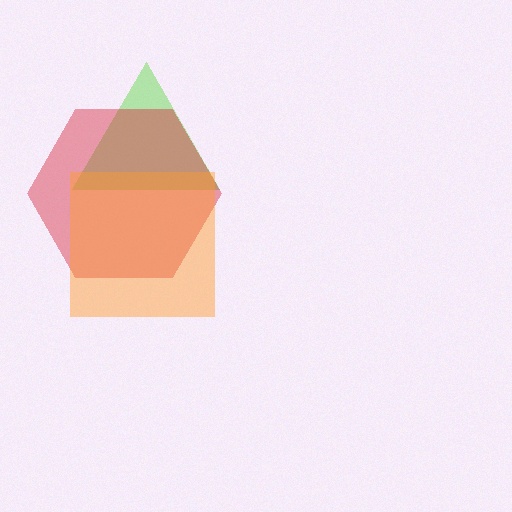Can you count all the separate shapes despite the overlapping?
Yes, there are 3 separate shapes.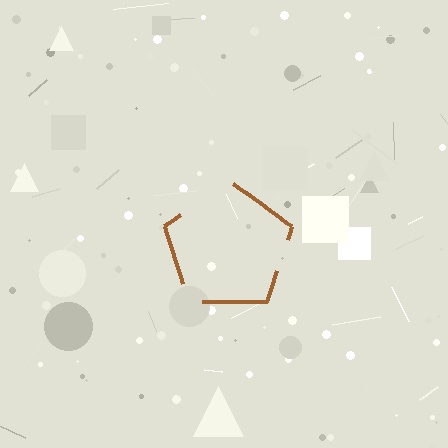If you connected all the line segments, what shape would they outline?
They would outline a pentagon.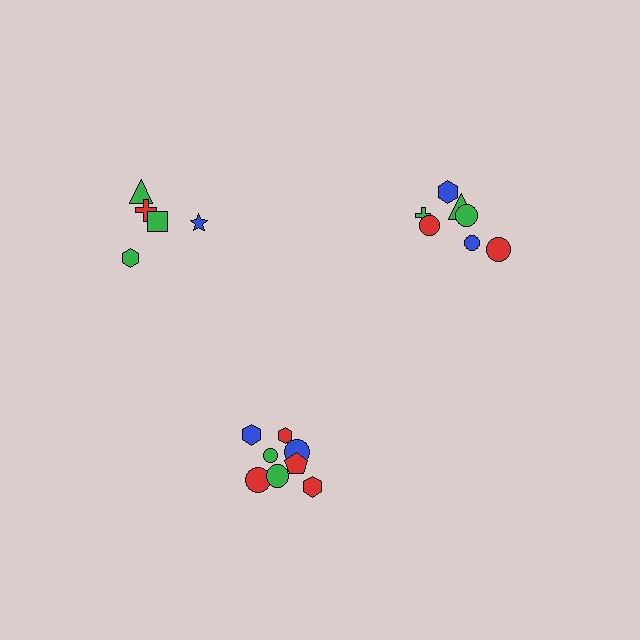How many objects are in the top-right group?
There are 7 objects.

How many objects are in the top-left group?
There are 5 objects.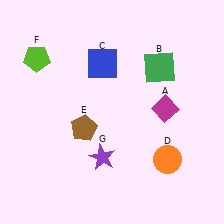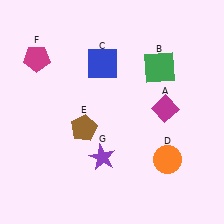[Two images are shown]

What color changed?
The pentagon (F) changed from lime in Image 1 to magenta in Image 2.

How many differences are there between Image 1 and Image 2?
There is 1 difference between the two images.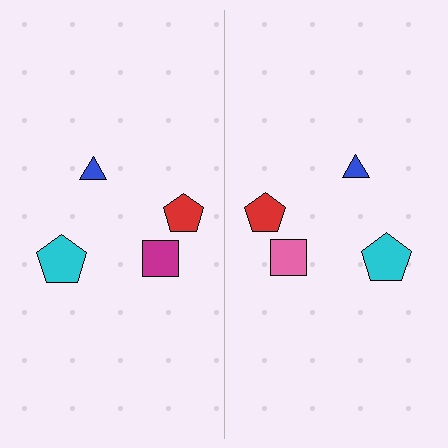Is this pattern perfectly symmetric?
No, the pattern is not perfectly symmetric. The pink square on the right side breaks the symmetry — its mirror counterpart is magenta.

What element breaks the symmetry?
The pink square on the right side breaks the symmetry — its mirror counterpart is magenta.